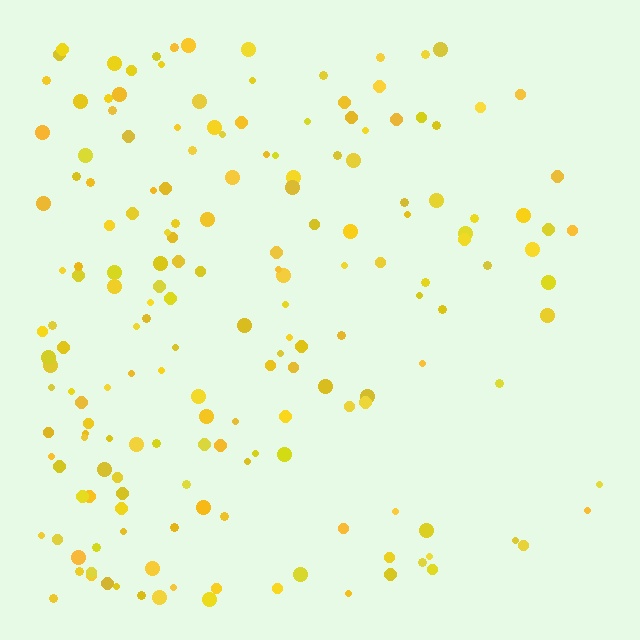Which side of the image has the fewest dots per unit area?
The right.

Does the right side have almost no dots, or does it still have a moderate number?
Still a moderate number, just noticeably fewer than the left.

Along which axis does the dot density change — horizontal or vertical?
Horizontal.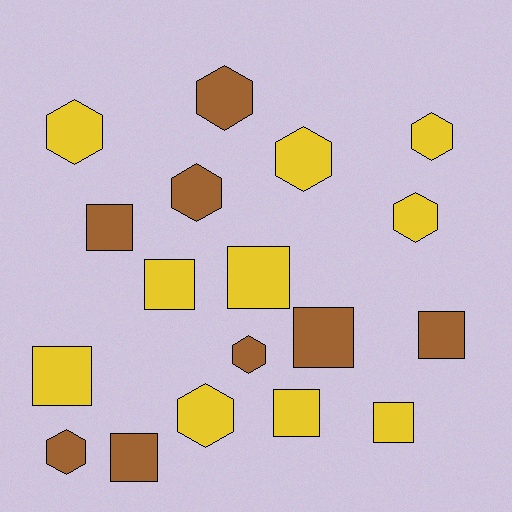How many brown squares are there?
There are 4 brown squares.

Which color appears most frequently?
Yellow, with 10 objects.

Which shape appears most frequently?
Hexagon, with 9 objects.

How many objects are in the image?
There are 18 objects.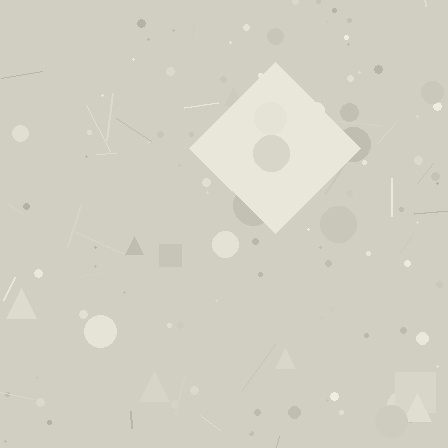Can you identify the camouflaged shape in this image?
The camouflaged shape is a diamond.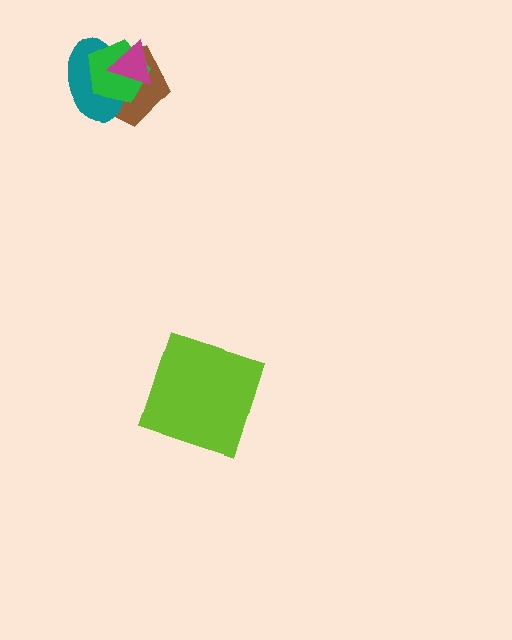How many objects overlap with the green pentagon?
3 objects overlap with the green pentagon.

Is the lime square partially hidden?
No, no other shape covers it.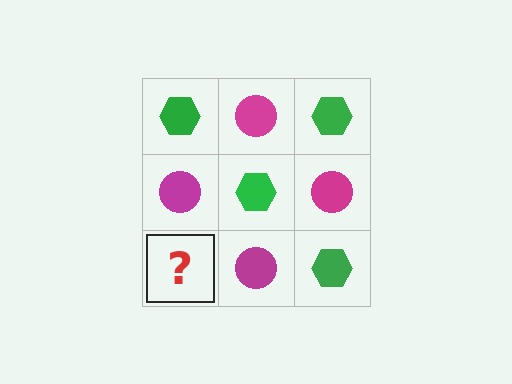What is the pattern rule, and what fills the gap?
The rule is that it alternates green hexagon and magenta circle in a checkerboard pattern. The gap should be filled with a green hexagon.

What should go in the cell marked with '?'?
The missing cell should contain a green hexagon.